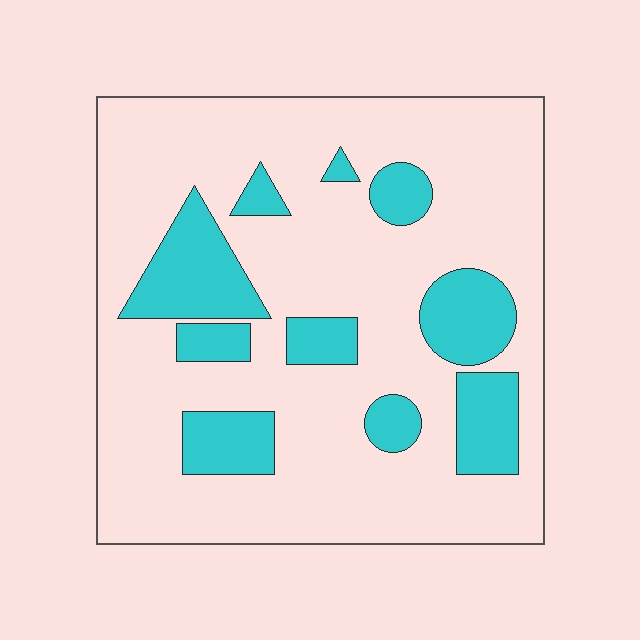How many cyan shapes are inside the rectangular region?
10.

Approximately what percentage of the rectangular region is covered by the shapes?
Approximately 20%.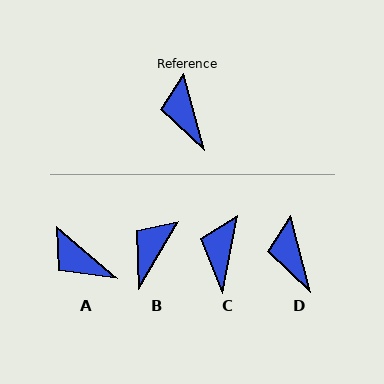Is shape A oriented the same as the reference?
No, it is off by about 35 degrees.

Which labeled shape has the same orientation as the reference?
D.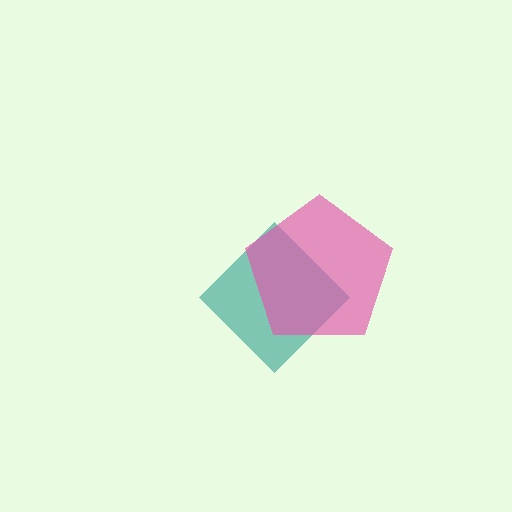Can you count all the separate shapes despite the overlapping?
Yes, there are 2 separate shapes.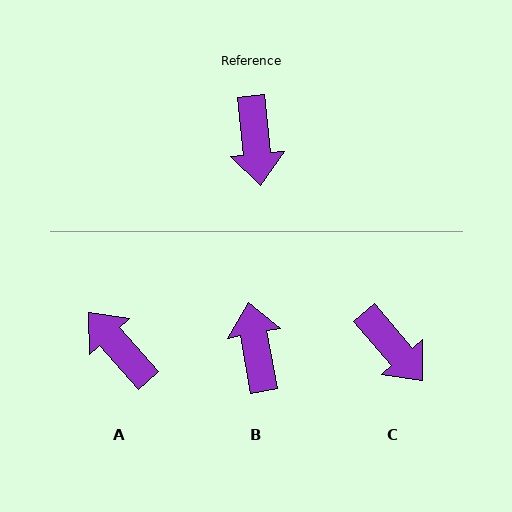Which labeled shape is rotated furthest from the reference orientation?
B, about 176 degrees away.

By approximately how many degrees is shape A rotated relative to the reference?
Approximately 145 degrees clockwise.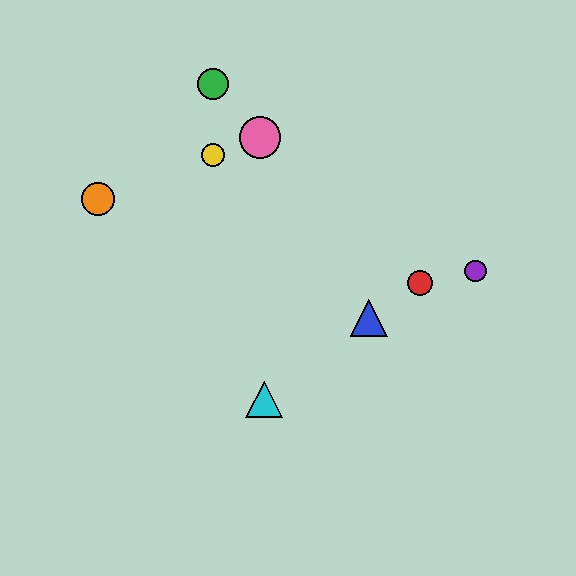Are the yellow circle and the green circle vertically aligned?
Yes, both are at x≈213.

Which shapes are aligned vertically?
The green circle, the yellow circle are aligned vertically.